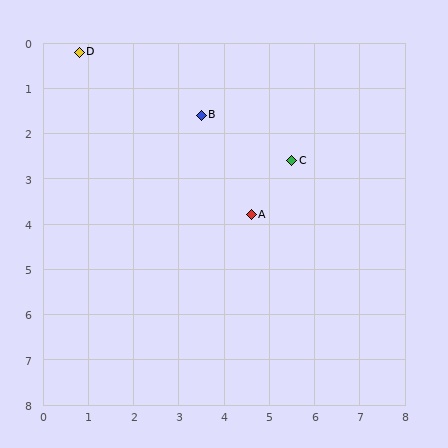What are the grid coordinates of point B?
Point B is at approximately (3.5, 1.6).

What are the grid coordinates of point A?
Point A is at approximately (4.6, 3.8).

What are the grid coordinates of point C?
Point C is at approximately (5.5, 2.6).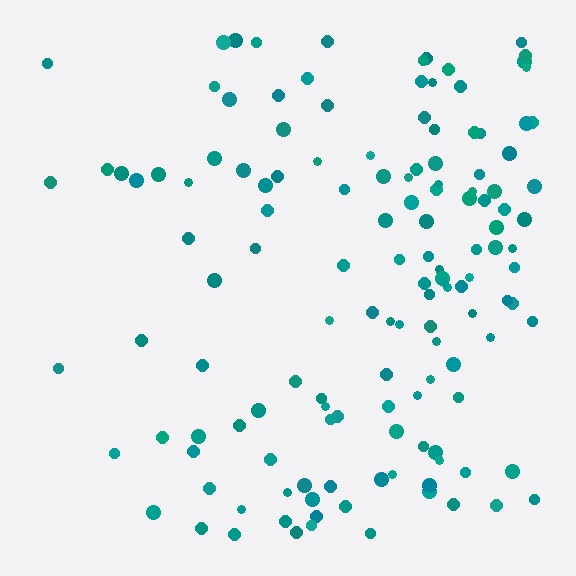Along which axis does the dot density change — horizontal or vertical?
Horizontal.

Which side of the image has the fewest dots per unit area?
The left.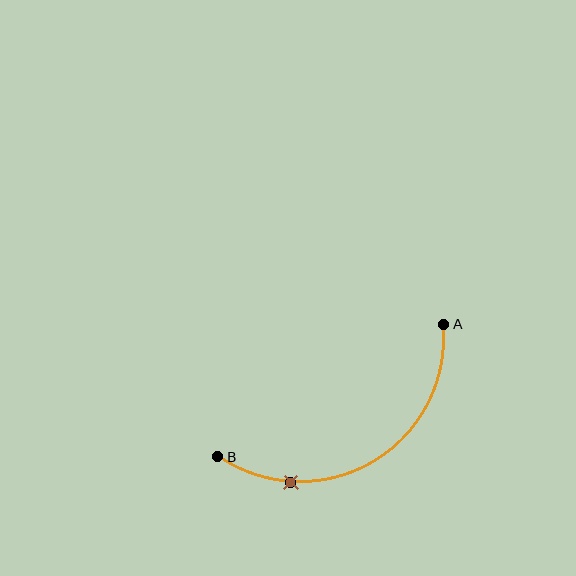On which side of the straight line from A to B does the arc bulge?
The arc bulges below the straight line connecting A and B.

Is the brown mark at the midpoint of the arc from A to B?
No. The brown mark lies on the arc but is closer to endpoint B. The arc midpoint would be at the point on the curve equidistant along the arc from both A and B.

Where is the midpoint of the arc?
The arc midpoint is the point on the curve farthest from the straight line joining A and B. It sits below that line.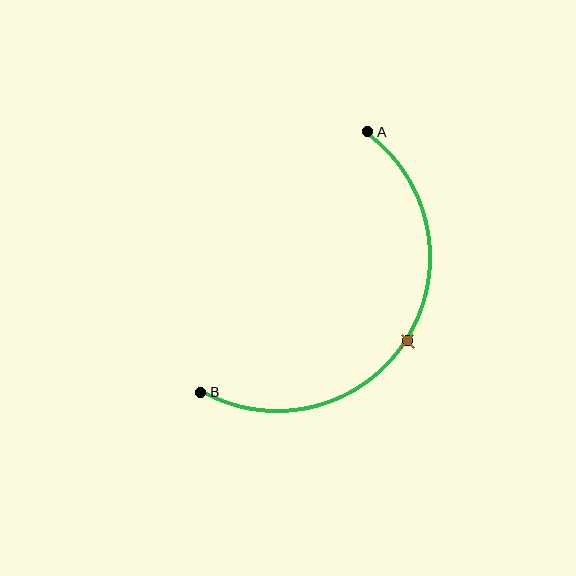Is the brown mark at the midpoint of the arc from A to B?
Yes. The brown mark lies on the arc at equal arc-length from both A and B — it is the arc midpoint.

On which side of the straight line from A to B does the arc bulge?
The arc bulges to the right of the straight line connecting A and B.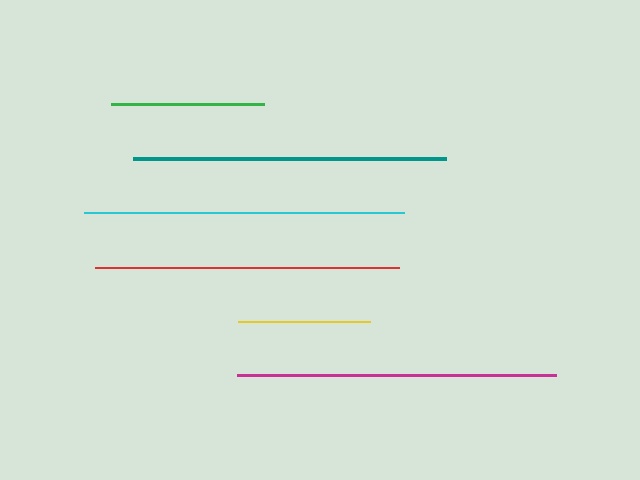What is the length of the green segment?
The green segment is approximately 153 pixels long.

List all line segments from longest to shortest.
From longest to shortest: cyan, magenta, teal, red, green, yellow.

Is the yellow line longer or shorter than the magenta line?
The magenta line is longer than the yellow line.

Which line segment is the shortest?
The yellow line is the shortest at approximately 132 pixels.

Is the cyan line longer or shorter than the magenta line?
The cyan line is longer than the magenta line.